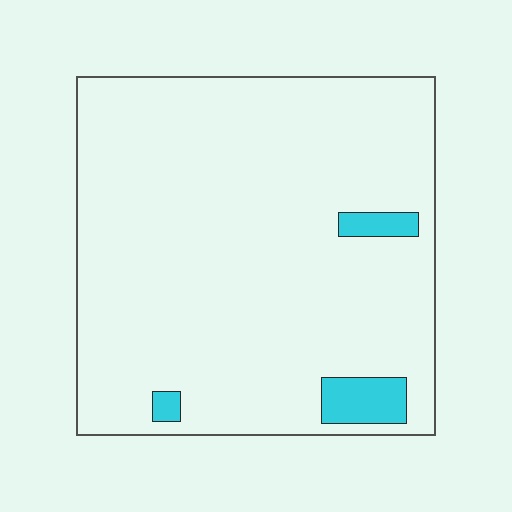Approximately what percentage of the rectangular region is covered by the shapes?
Approximately 5%.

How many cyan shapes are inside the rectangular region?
3.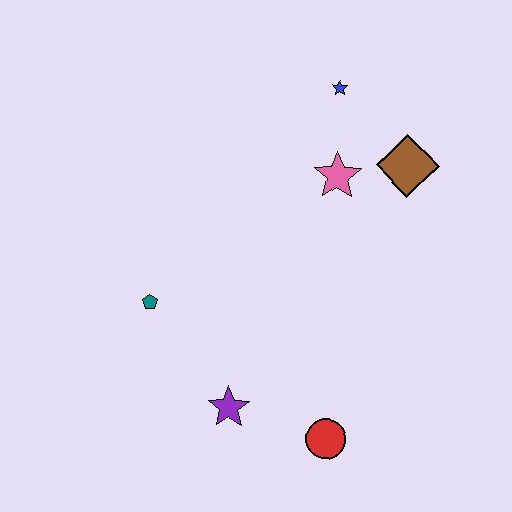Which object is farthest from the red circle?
The blue star is farthest from the red circle.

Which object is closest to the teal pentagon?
The purple star is closest to the teal pentagon.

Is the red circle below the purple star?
Yes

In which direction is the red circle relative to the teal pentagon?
The red circle is to the right of the teal pentagon.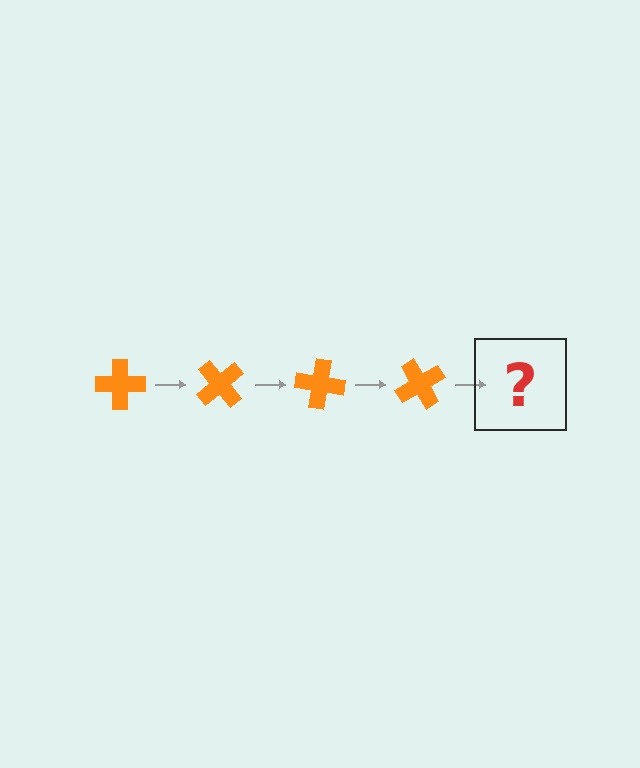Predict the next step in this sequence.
The next step is an orange cross rotated 200 degrees.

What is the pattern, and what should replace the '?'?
The pattern is that the cross rotates 50 degrees each step. The '?' should be an orange cross rotated 200 degrees.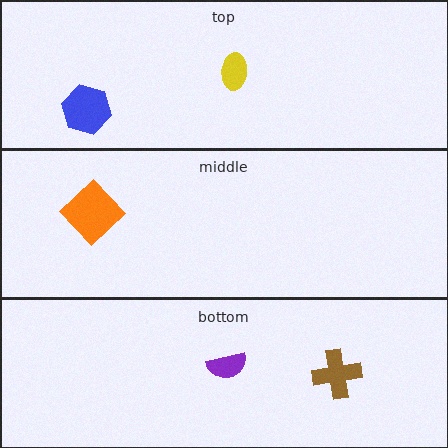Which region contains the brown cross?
The bottom region.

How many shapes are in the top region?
2.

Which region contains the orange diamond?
The middle region.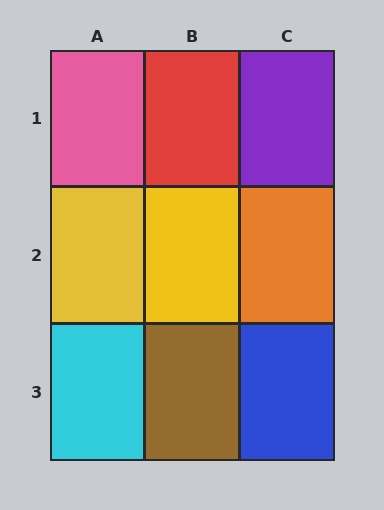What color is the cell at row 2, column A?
Yellow.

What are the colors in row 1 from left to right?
Pink, red, purple.